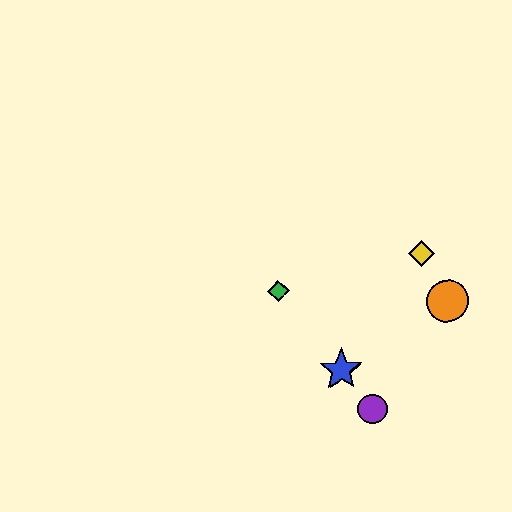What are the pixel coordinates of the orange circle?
The orange circle is at (447, 301).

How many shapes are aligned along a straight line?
4 shapes (the red star, the blue star, the green diamond, the purple circle) are aligned along a straight line.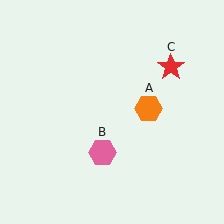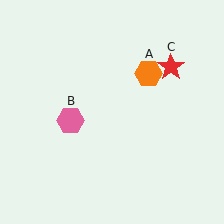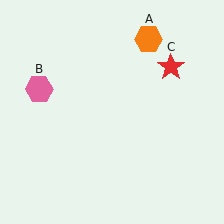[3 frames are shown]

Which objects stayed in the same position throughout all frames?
Red star (object C) remained stationary.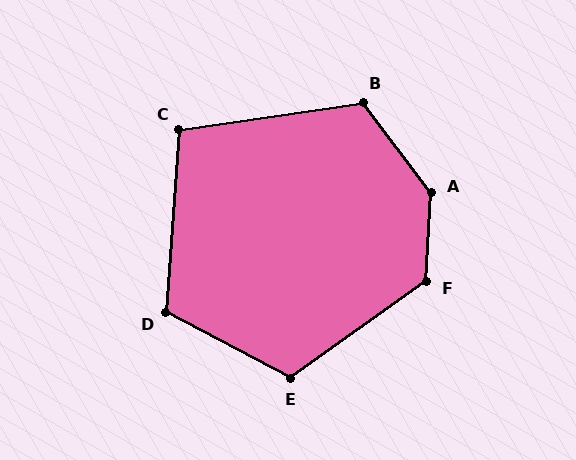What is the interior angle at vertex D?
Approximately 113 degrees (obtuse).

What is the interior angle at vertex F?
Approximately 128 degrees (obtuse).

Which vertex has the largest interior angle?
A, at approximately 140 degrees.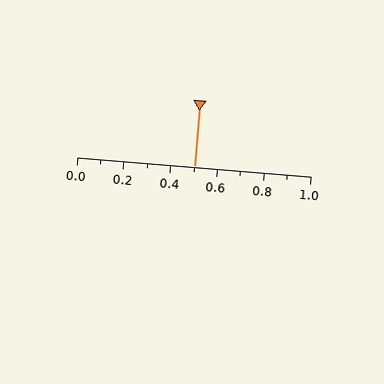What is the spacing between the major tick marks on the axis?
The major ticks are spaced 0.2 apart.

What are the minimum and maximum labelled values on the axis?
The axis runs from 0.0 to 1.0.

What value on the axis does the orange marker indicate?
The marker indicates approximately 0.5.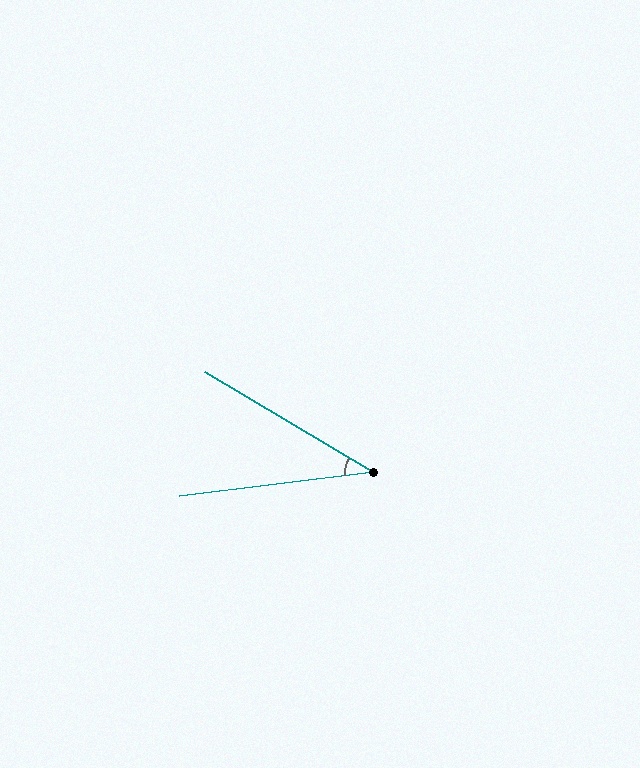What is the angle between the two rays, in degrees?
Approximately 38 degrees.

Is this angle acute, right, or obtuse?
It is acute.